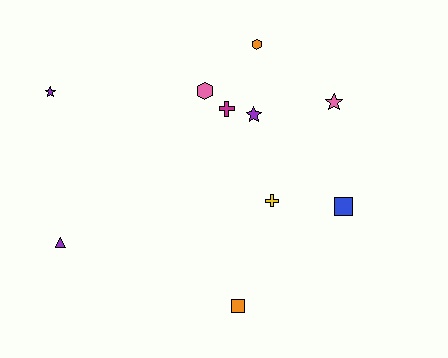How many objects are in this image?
There are 10 objects.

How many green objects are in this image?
There are no green objects.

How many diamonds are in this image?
There are no diamonds.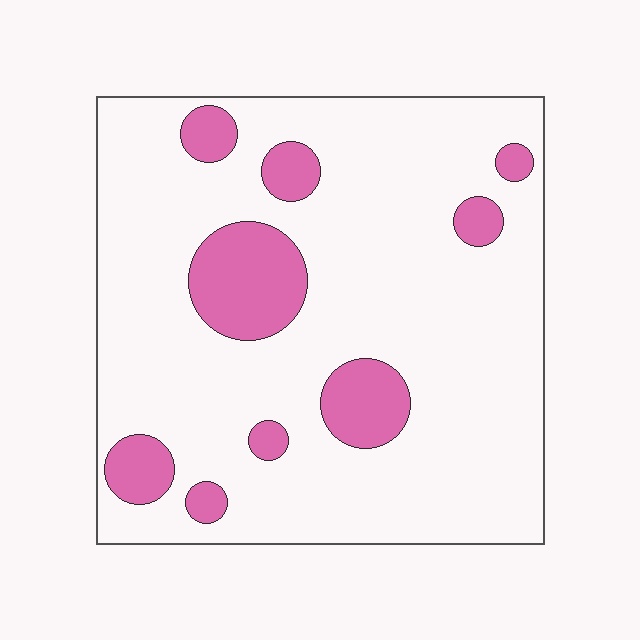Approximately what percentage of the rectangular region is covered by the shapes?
Approximately 15%.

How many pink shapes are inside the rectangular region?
9.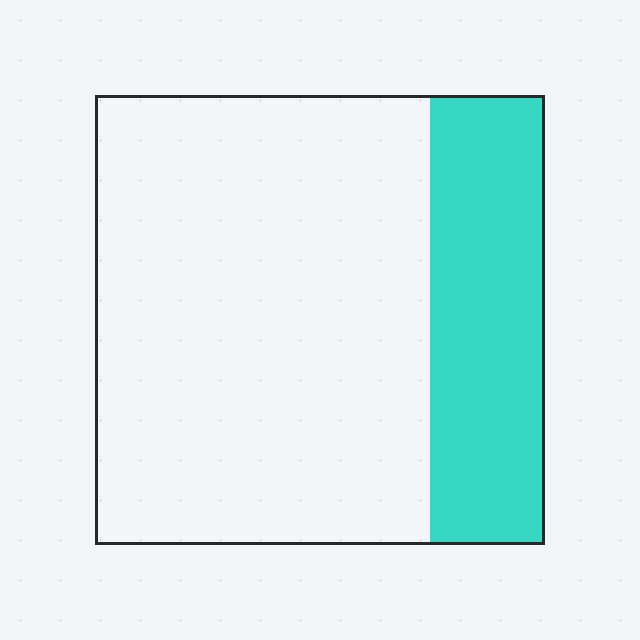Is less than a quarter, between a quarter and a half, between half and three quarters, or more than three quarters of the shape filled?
Between a quarter and a half.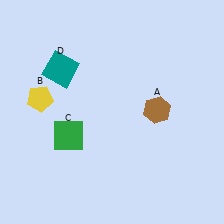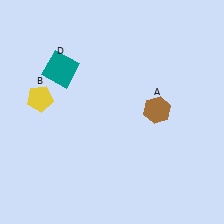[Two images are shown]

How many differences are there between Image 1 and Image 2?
There is 1 difference between the two images.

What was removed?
The green square (C) was removed in Image 2.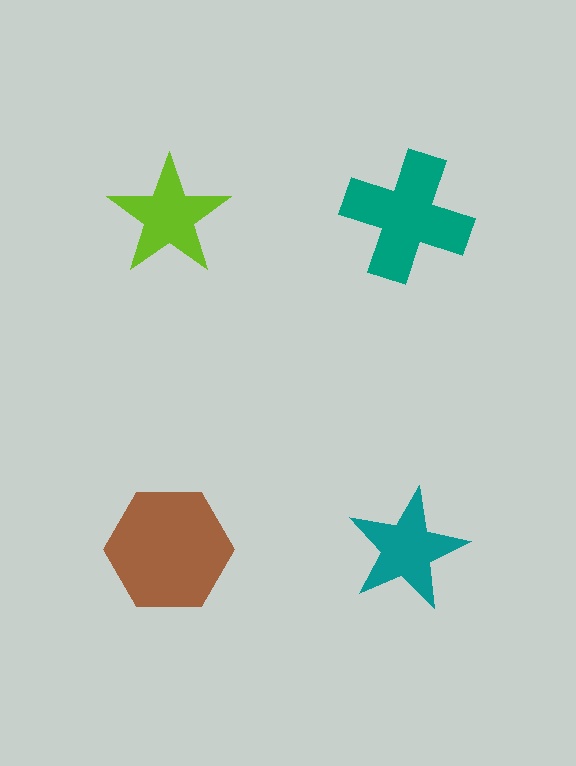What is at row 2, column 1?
A brown hexagon.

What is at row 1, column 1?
A lime star.